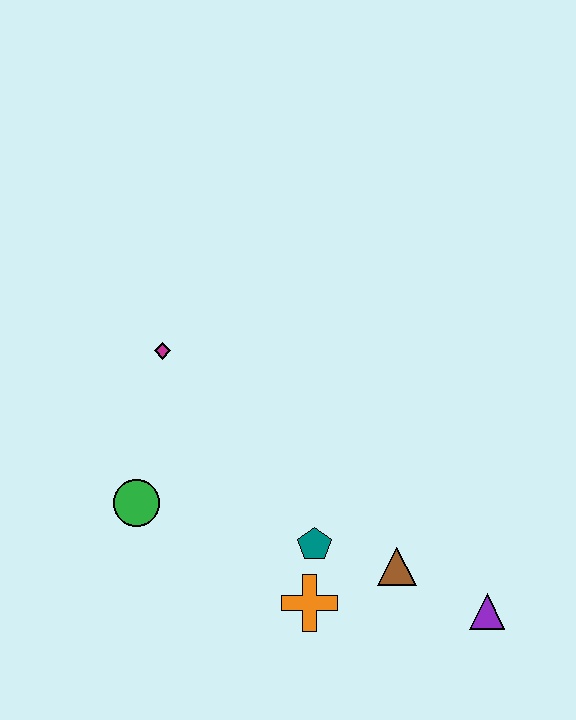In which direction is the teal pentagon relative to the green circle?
The teal pentagon is to the right of the green circle.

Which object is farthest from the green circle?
The purple triangle is farthest from the green circle.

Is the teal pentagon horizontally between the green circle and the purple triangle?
Yes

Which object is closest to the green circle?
The magenta diamond is closest to the green circle.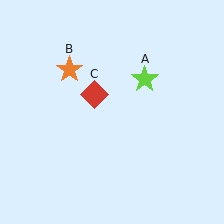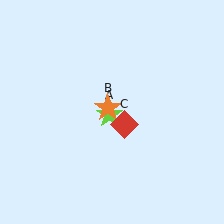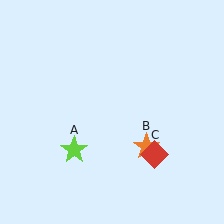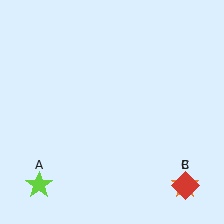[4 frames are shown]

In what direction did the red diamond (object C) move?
The red diamond (object C) moved down and to the right.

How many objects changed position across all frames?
3 objects changed position: lime star (object A), orange star (object B), red diamond (object C).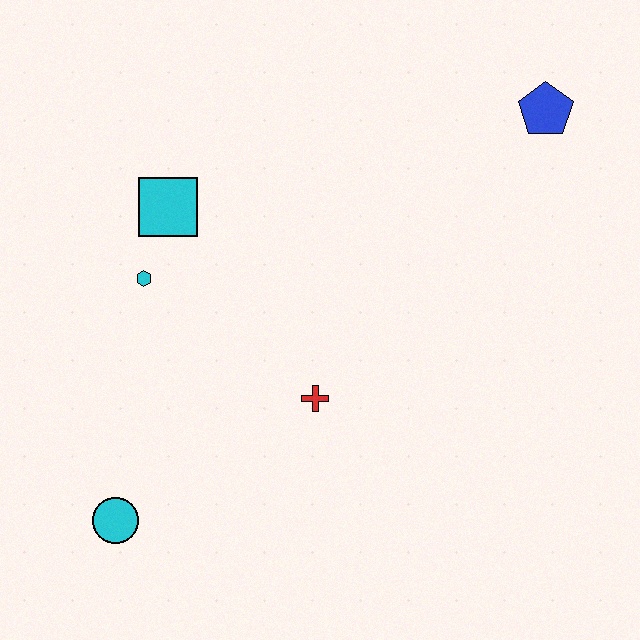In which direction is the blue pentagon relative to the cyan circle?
The blue pentagon is to the right of the cyan circle.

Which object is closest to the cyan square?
The cyan hexagon is closest to the cyan square.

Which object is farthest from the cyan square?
The blue pentagon is farthest from the cyan square.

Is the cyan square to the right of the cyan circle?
Yes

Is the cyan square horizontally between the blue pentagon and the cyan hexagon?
Yes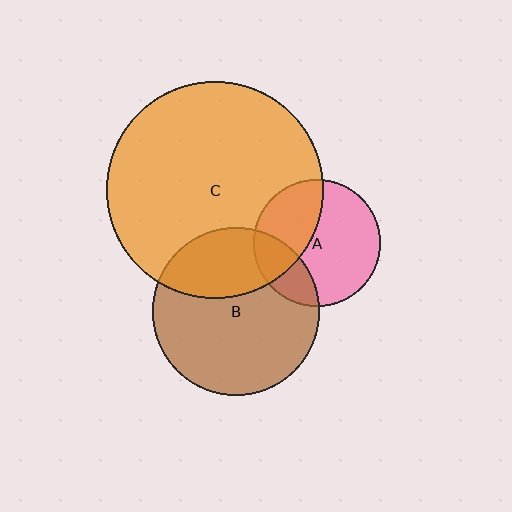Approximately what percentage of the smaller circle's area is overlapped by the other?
Approximately 40%.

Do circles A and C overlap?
Yes.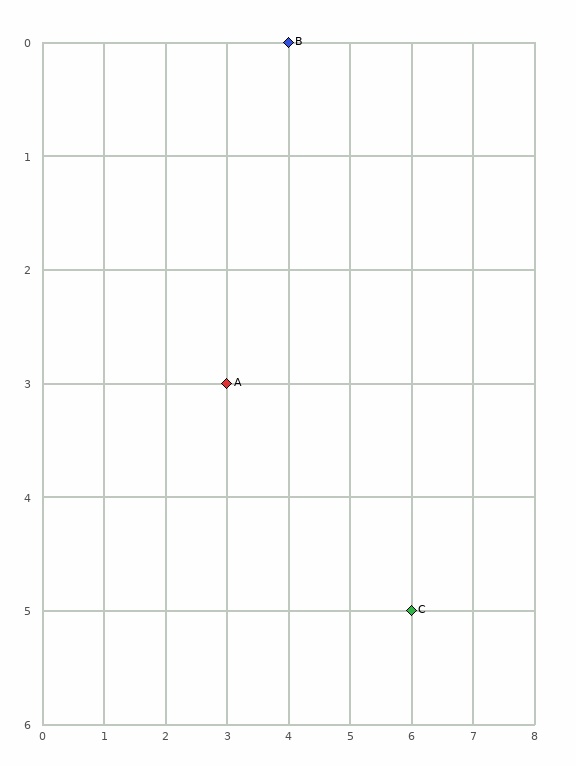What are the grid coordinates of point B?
Point B is at grid coordinates (4, 0).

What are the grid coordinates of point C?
Point C is at grid coordinates (6, 5).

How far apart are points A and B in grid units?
Points A and B are 1 column and 3 rows apart (about 3.2 grid units diagonally).